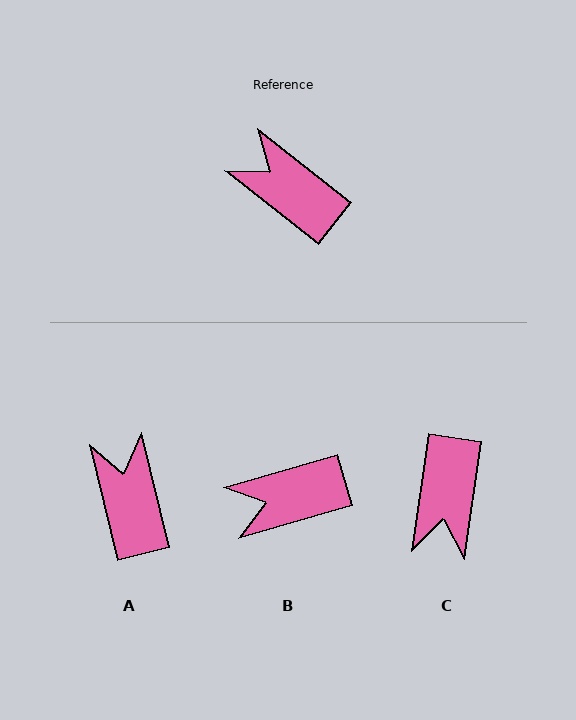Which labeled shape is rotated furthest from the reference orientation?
C, about 120 degrees away.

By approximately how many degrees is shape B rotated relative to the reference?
Approximately 54 degrees counter-clockwise.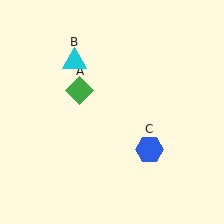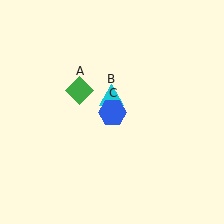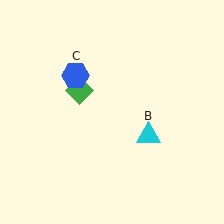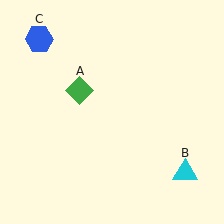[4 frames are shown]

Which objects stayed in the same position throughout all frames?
Green diamond (object A) remained stationary.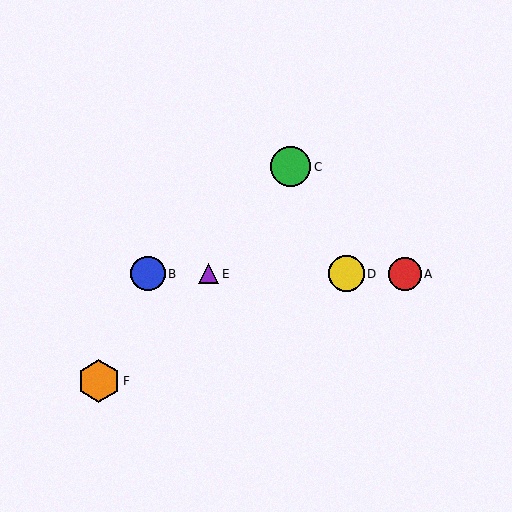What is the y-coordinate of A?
Object A is at y≈274.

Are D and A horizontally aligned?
Yes, both are at y≈274.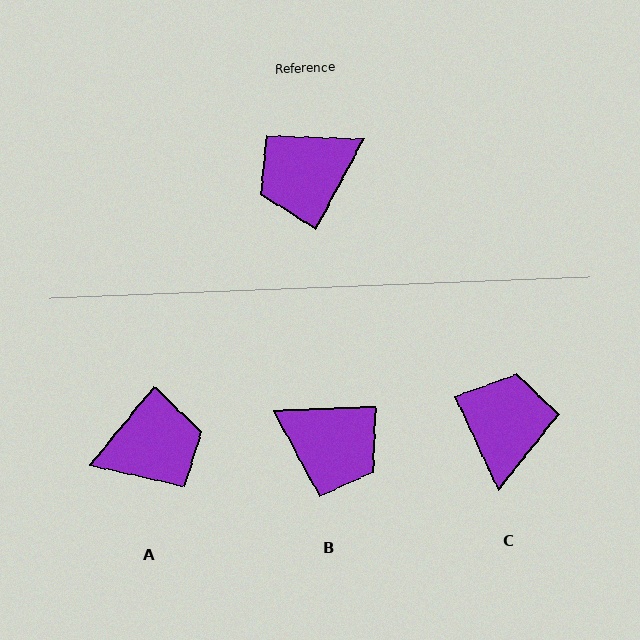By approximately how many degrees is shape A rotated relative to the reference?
Approximately 169 degrees counter-clockwise.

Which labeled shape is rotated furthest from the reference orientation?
A, about 169 degrees away.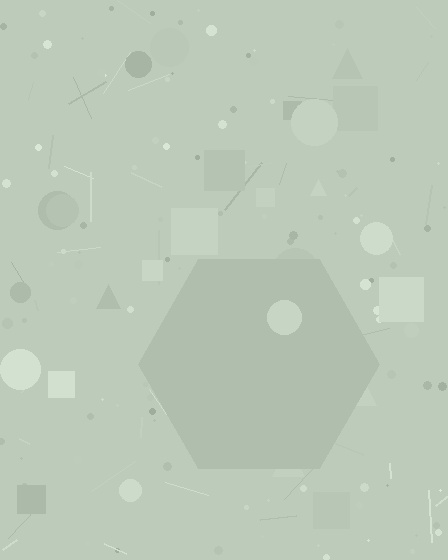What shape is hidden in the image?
A hexagon is hidden in the image.